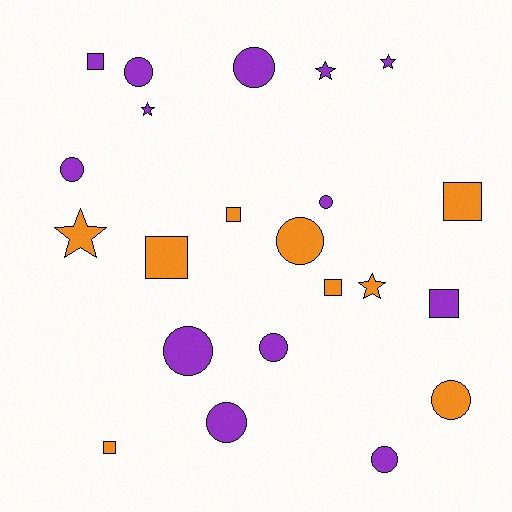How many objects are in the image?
There are 22 objects.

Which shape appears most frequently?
Circle, with 10 objects.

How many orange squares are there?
There are 5 orange squares.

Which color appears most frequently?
Purple, with 13 objects.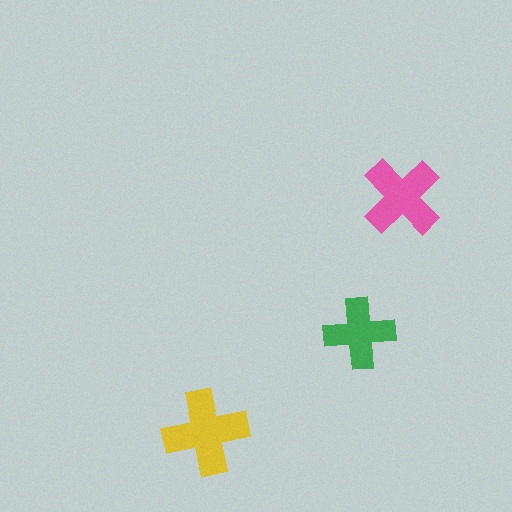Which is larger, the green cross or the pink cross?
The pink one.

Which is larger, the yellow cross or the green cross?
The yellow one.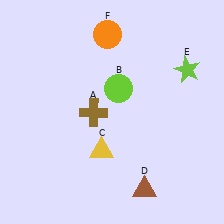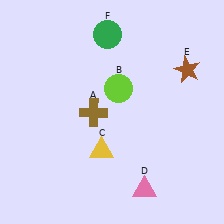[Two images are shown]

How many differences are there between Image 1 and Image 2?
There are 3 differences between the two images.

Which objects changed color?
D changed from brown to pink. E changed from lime to brown. F changed from orange to green.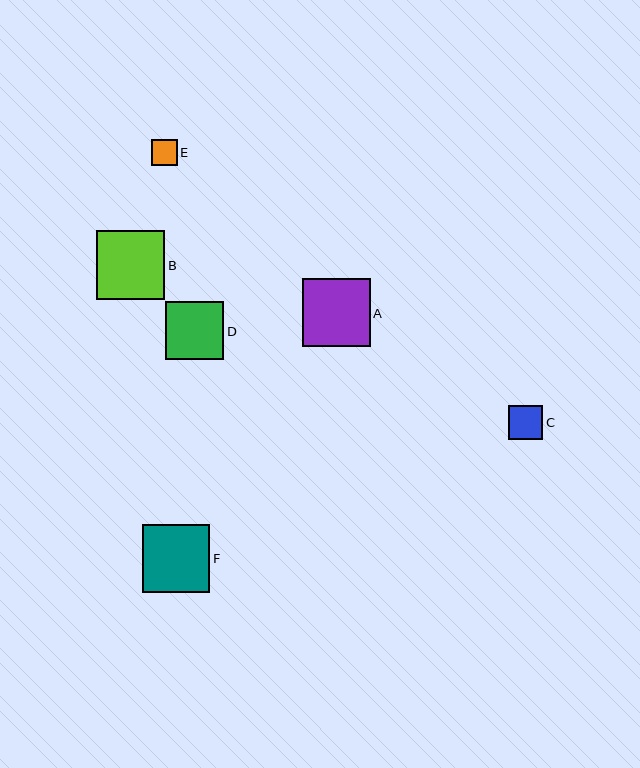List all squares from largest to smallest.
From largest to smallest: B, A, F, D, C, E.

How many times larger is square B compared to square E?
Square B is approximately 2.6 times the size of square E.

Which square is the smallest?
Square E is the smallest with a size of approximately 26 pixels.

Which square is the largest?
Square B is the largest with a size of approximately 68 pixels.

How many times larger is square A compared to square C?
Square A is approximately 2.0 times the size of square C.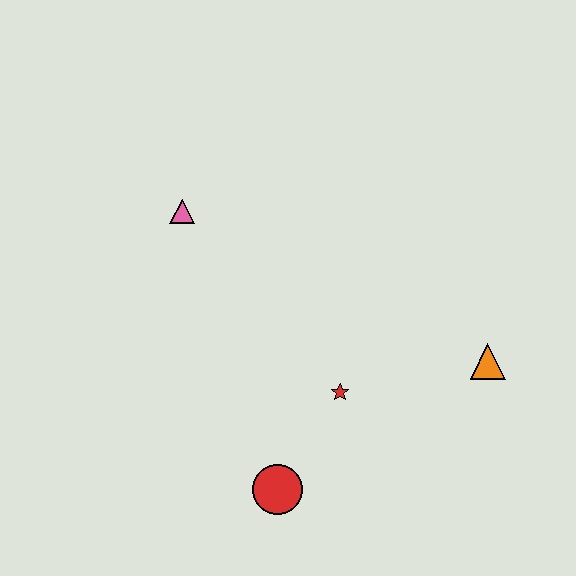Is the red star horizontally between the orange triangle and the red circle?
Yes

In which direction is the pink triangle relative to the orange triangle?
The pink triangle is to the left of the orange triangle.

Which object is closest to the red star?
The red circle is closest to the red star.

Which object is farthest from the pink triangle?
The orange triangle is farthest from the pink triangle.